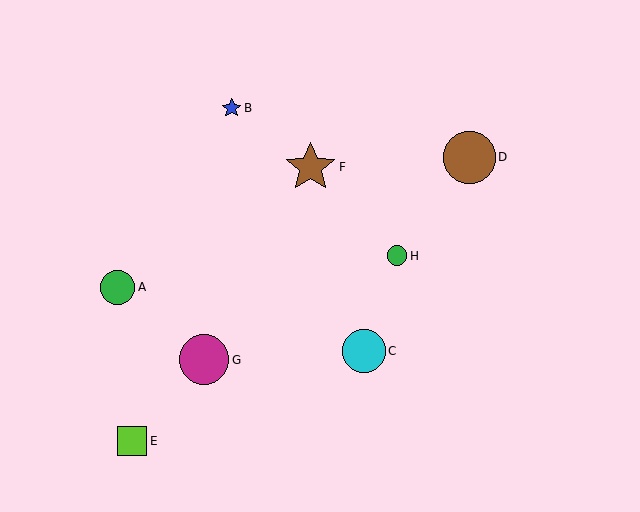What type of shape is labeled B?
Shape B is a blue star.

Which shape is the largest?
The brown circle (labeled D) is the largest.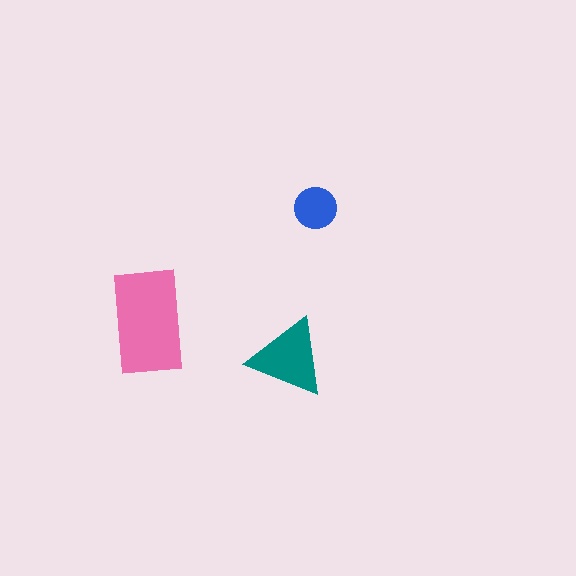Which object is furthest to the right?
The blue circle is rightmost.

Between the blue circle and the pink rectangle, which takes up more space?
The pink rectangle.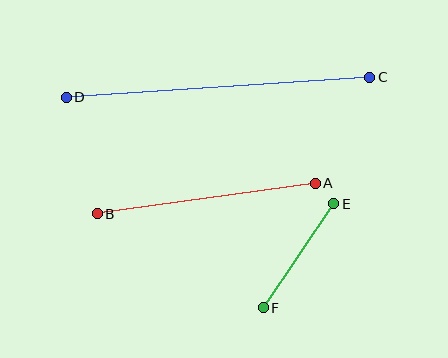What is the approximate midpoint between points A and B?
The midpoint is at approximately (206, 199) pixels.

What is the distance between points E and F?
The distance is approximately 126 pixels.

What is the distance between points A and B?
The distance is approximately 220 pixels.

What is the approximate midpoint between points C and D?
The midpoint is at approximately (218, 87) pixels.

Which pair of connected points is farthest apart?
Points C and D are farthest apart.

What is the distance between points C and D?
The distance is approximately 305 pixels.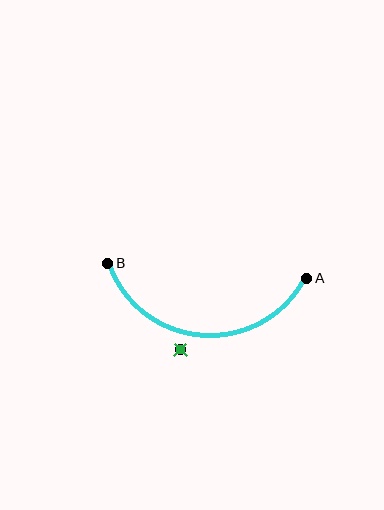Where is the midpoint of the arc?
The arc midpoint is the point on the curve farthest from the straight line joining A and B. It sits below that line.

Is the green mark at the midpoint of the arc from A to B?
No — the green mark does not lie on the arc at all. It sits slightly outside the curve.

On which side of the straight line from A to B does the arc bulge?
The arc bulges below the straight line connecting A and B.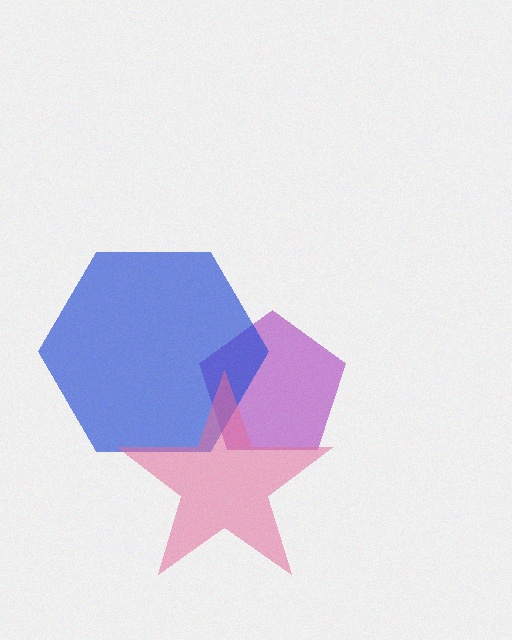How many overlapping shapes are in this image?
There are 3 overlapping shapes in the image.